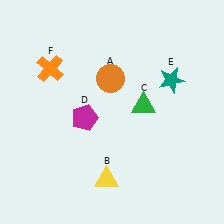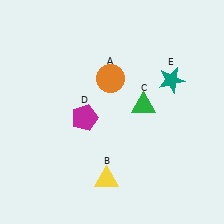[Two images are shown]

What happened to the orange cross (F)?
The orange cross (F) was removed in Image 2. It was in the top-left area of Image 1.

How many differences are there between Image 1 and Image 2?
There is 1 difference between the two images.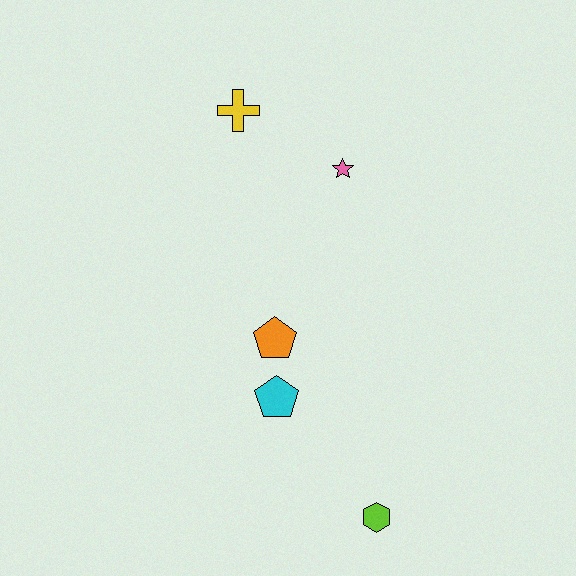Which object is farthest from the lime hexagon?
The yellow cross is farthest from the lime hexagon.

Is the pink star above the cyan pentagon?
Yes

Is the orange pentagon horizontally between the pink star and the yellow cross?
Yes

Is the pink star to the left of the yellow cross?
No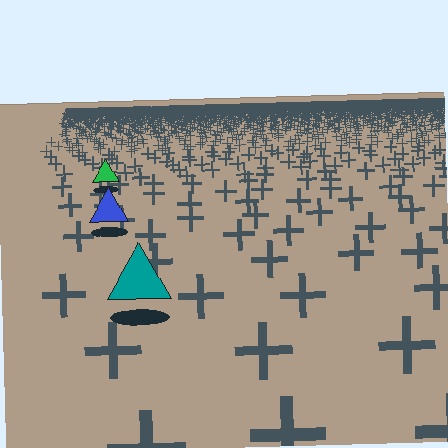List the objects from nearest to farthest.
From nearest to farthest: the teal triangle, the blue triangle, the green triangle.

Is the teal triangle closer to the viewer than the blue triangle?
Yes. The teal triangle is closer — you can tell from the texture gradient: the ground texture is coarser near it.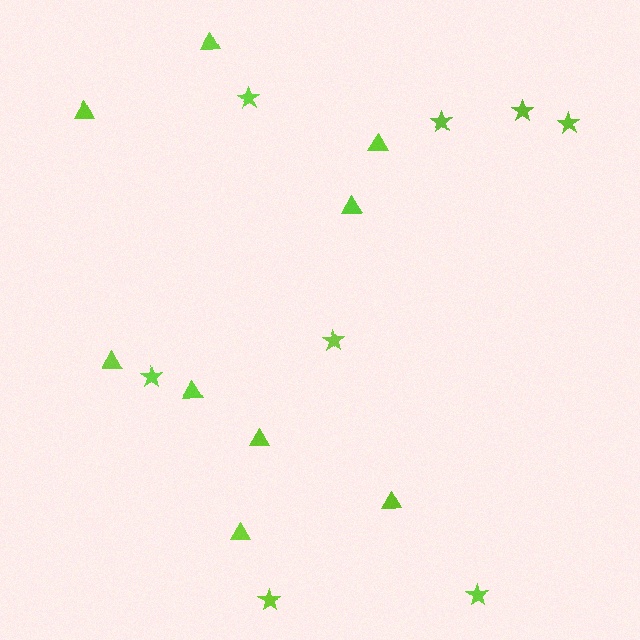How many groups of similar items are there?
There are 2 groups: one group of triangles (9) and one group of stars (8).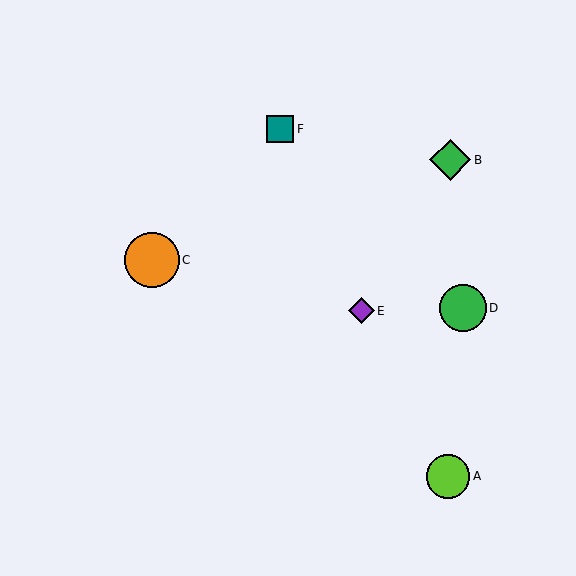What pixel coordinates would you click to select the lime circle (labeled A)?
Click at (448, 476) to select the lime circle A.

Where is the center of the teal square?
The center of the teal square is at (280, 129).